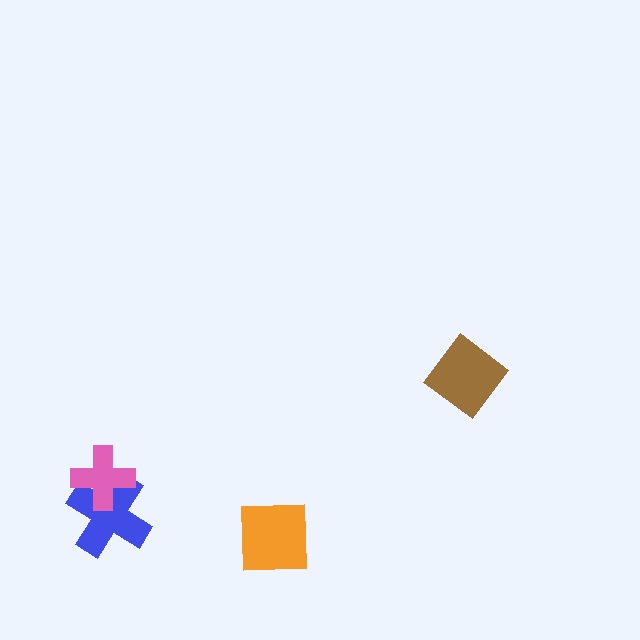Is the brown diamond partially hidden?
No, no other shape covers it.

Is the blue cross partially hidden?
Yes, it is partially covered by another shape.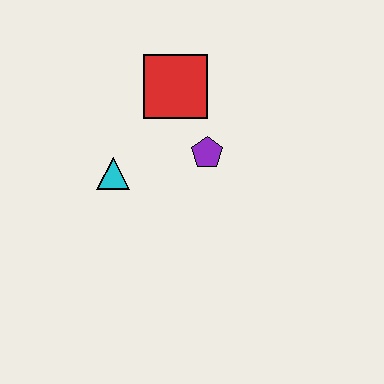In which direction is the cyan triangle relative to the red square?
The cyan triangle is below the red square.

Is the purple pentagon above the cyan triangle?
Yes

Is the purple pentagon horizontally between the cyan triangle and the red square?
No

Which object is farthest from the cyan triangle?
The red square is farthest from the cyan triangle.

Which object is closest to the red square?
The purple pentagon is closest to the red square.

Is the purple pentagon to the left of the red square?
No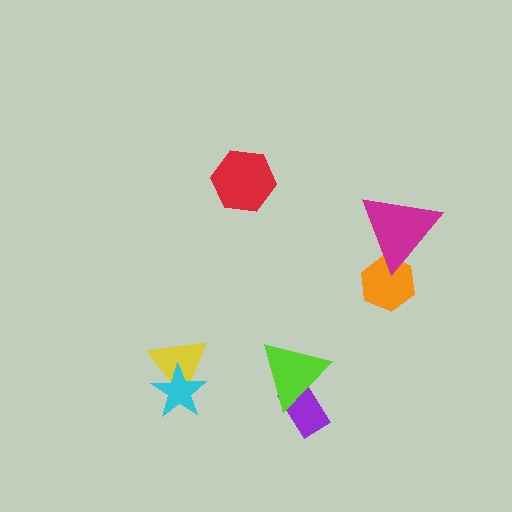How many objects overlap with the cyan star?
1 object overlaps with the cyan star.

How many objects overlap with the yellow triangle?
1 object overlaps with the yellow triangle.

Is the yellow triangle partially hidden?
Yes, it is partially covered by another shape.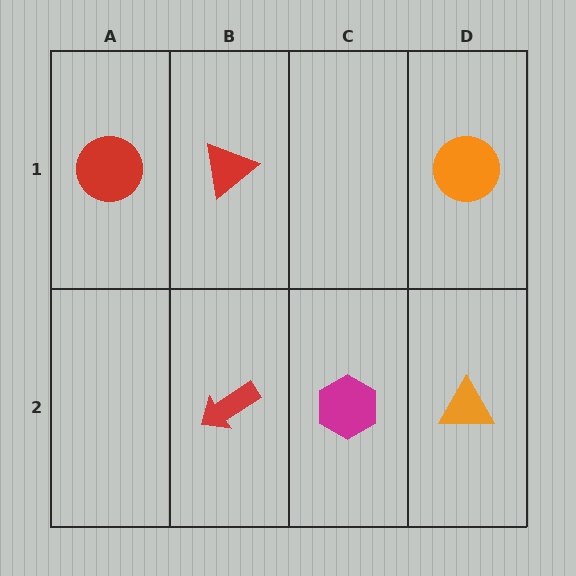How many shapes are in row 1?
3 shapes.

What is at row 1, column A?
A red circle.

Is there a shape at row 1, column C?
No, that cell is empty.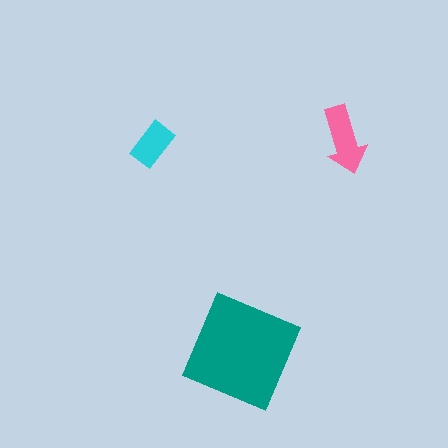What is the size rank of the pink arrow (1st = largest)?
2nd.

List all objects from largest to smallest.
The teal diamond, the pink arrow, the cyan rectangle.